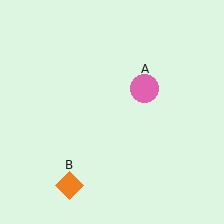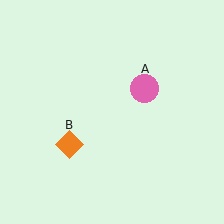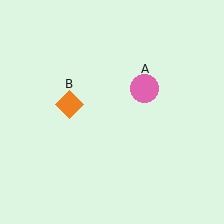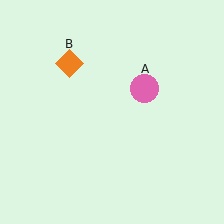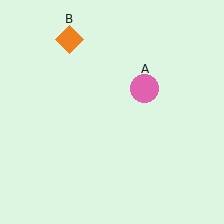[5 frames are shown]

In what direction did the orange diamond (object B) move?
The orange diamond (object B) moved up.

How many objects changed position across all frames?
1 object changed position: orange diamond (object B).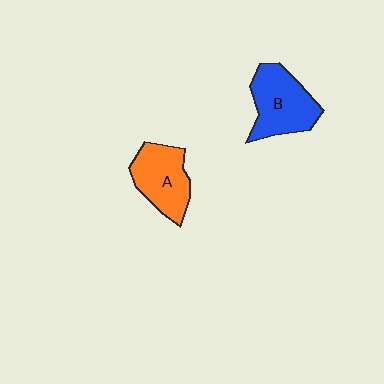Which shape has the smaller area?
Shape A (orange).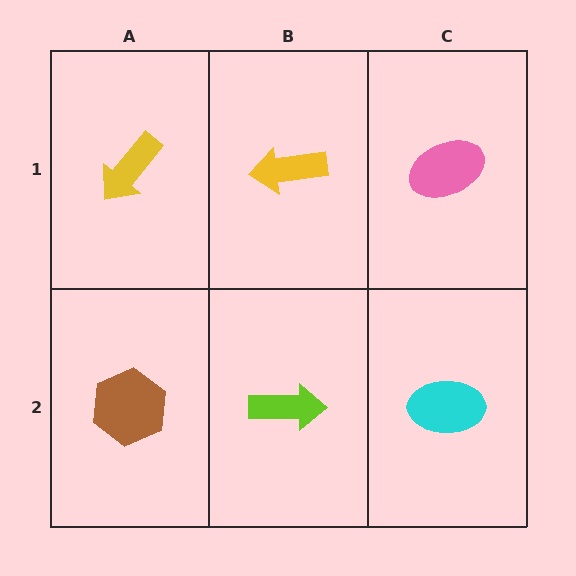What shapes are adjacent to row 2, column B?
A yellow arrow (row 1, column B), a brown hexagon (row 2, column A), a cyan ellipse (row 2, column C).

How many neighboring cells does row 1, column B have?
3.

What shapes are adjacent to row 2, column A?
A yellow arrow (row 1, column A), a lime arrow (row 2, column B).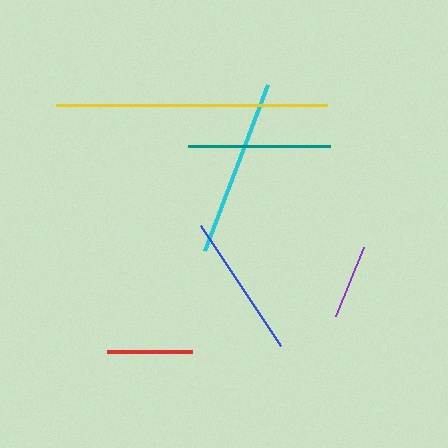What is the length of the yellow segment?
The yellow segment is approximately 271 pixels long.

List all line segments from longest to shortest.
From longest to shortest: yellow, cyan, blue, teal, red, purple.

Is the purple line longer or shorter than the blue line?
The blue line is longer than the purple line.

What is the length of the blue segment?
The blue segment is approximately 143 pixels long.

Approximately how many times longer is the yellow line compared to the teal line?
The yellow line is approximately 1.9 times the length of the teal line.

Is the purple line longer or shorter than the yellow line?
The yellow line is longer than the purple line.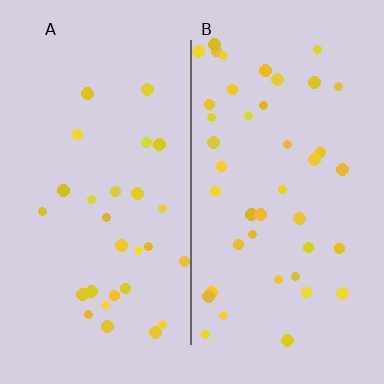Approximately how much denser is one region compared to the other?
Approximately 1.5× — region B over region A.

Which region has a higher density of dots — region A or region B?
B (the right).